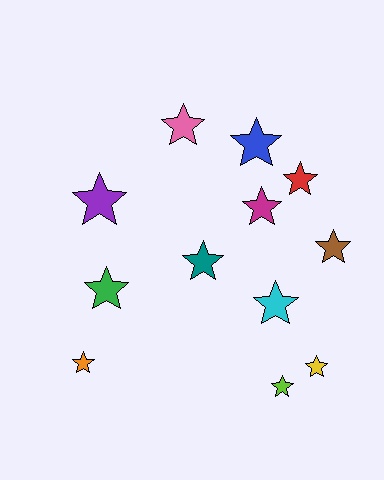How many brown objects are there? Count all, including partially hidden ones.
There is 1 brown object.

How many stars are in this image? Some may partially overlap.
There are 12 stars.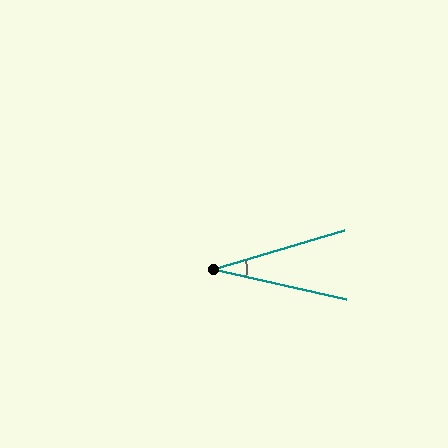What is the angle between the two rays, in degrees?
Approximately 29 degrees.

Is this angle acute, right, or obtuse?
It is acute.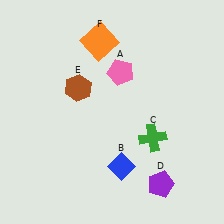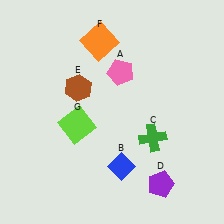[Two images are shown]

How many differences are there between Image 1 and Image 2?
There is 1 difference between the two images.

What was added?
A lime square (G) was added in Image 2.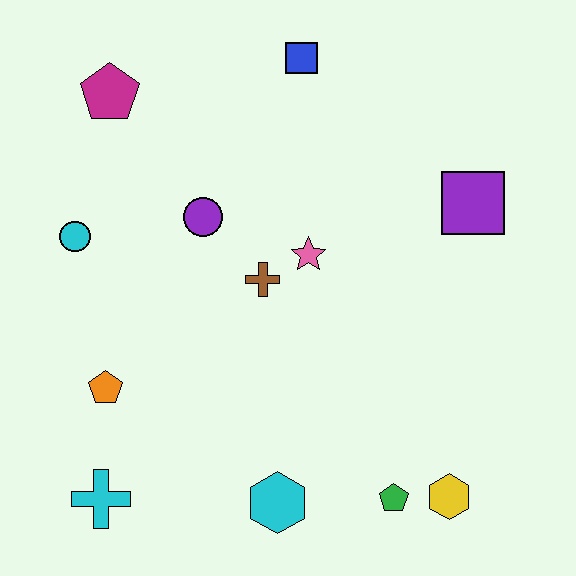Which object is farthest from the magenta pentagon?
The yellow hexagon is farthest from the magenta pentagon.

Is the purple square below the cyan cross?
No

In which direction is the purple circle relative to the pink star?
The purple circle is to the left of the pink star.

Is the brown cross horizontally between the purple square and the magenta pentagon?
Yes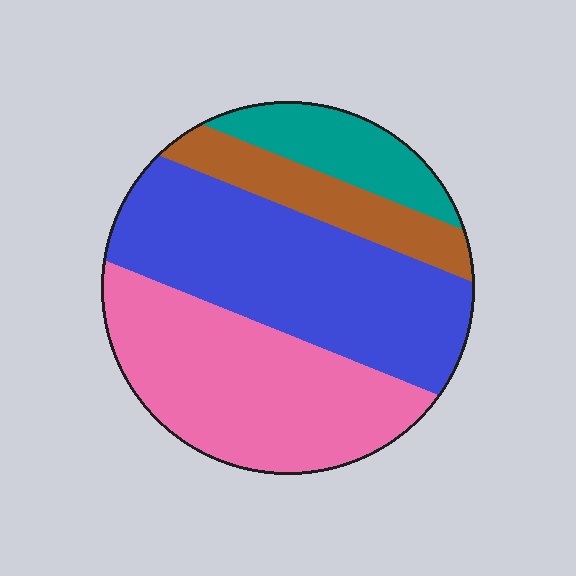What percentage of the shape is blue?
Blue covers about 40% of the shape.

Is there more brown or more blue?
Blue.